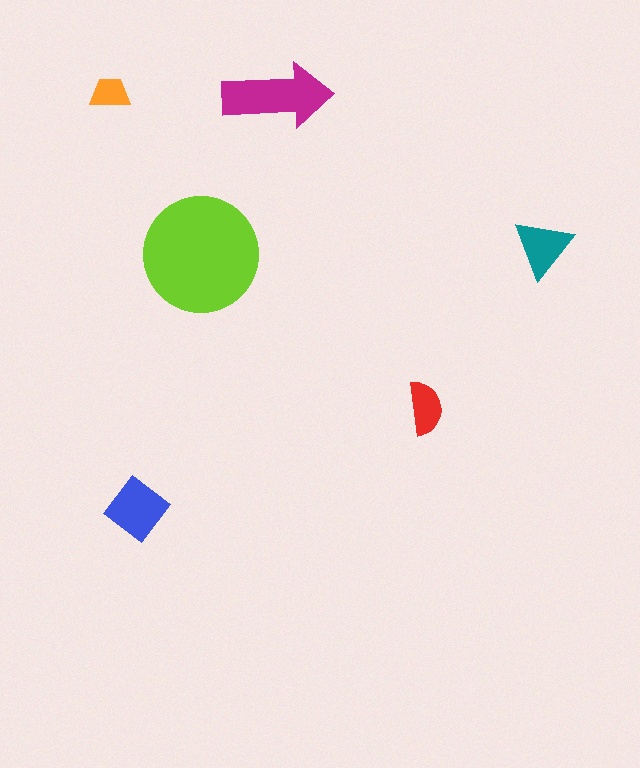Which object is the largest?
The lime circle.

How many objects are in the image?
There are 6 objects in the image.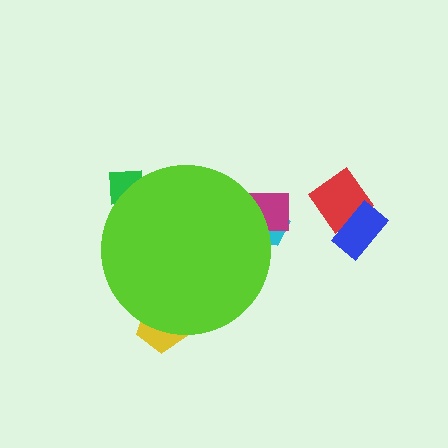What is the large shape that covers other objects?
A lime circle.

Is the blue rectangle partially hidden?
No, the blue rectangle is fully visible.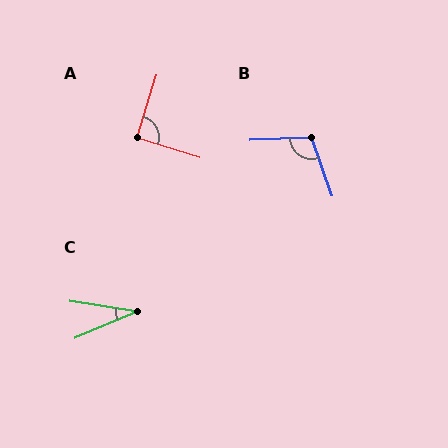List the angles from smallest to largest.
C (31°), A (90°), B (107°).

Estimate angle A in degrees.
Approximately 90 degrees.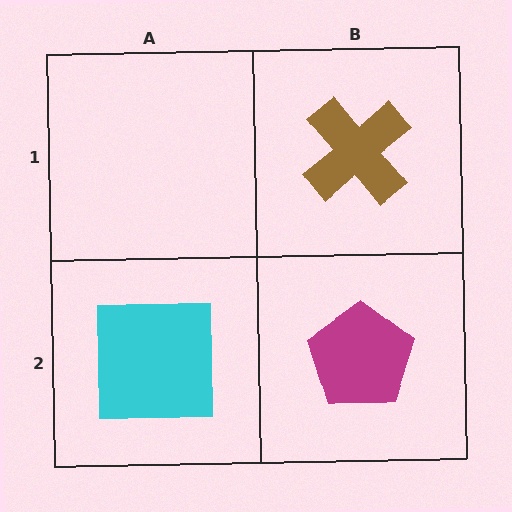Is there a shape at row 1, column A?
No, that cell is empty.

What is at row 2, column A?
A cyan square.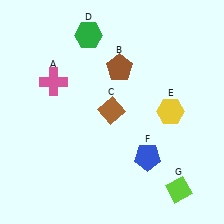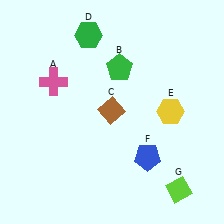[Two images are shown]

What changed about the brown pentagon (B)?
In Image 1, B is brown. In Image 2, it changed to green.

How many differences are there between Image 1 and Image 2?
There is 1 difference between the two images.